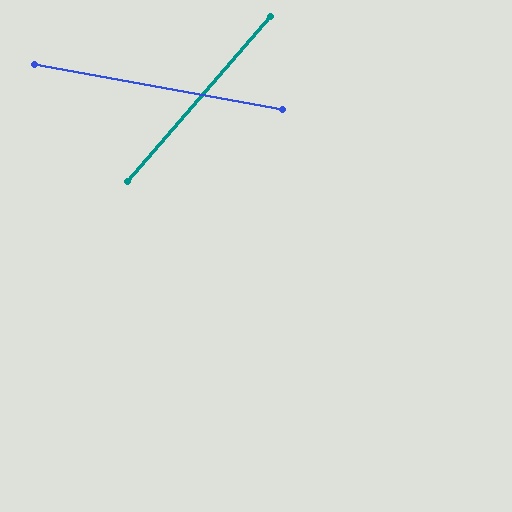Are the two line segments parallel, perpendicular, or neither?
Neither parallel nor perpendicular — they differ by about 60°.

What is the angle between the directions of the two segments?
Approximately 60 degrees.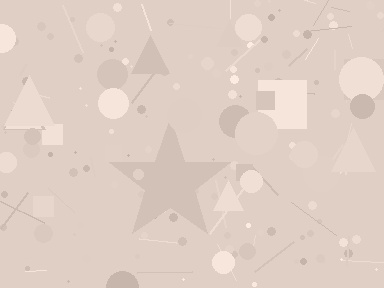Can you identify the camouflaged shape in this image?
The camouflaged shape is a star.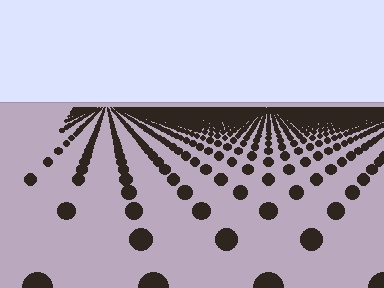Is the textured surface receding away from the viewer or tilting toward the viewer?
The surface is receding away from the viewer. Texture elements get smaller and denser toward the top.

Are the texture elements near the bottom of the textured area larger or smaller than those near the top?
Larger. Near the bottom, elements are closer to the viewer and appear at a bigger on-screen size.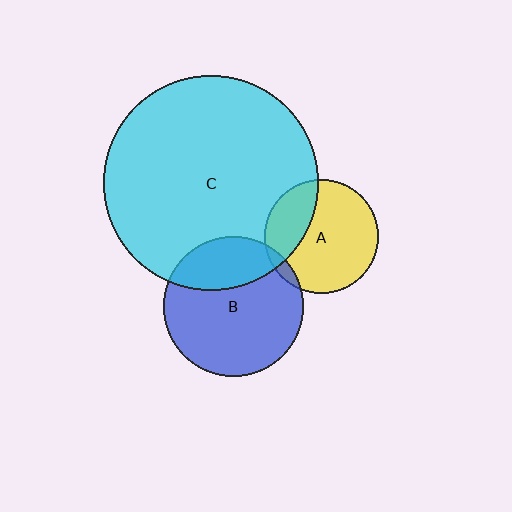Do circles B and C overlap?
Yes.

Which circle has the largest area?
Circle C (cyan).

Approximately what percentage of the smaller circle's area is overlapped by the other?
Approximately 30%.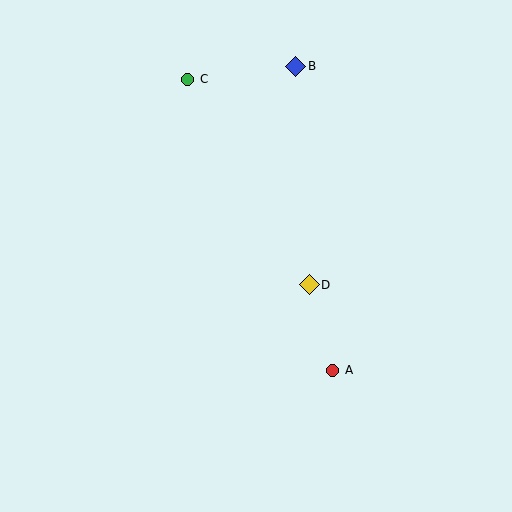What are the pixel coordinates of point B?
Point B is at (296, 66).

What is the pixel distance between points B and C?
The distance between B and C is 109 pixels.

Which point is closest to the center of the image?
Point D at (309, 285) is closest to the center.